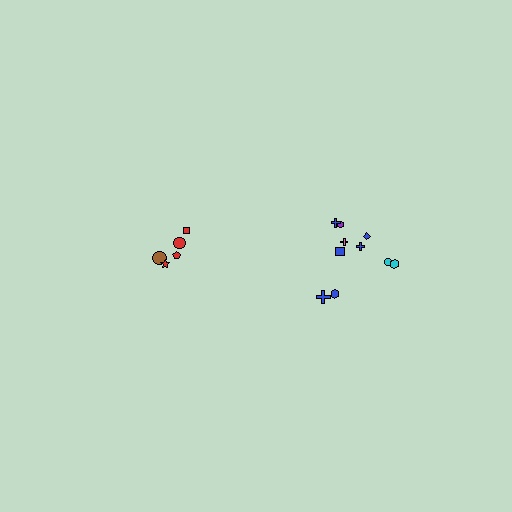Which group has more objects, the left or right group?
The right group.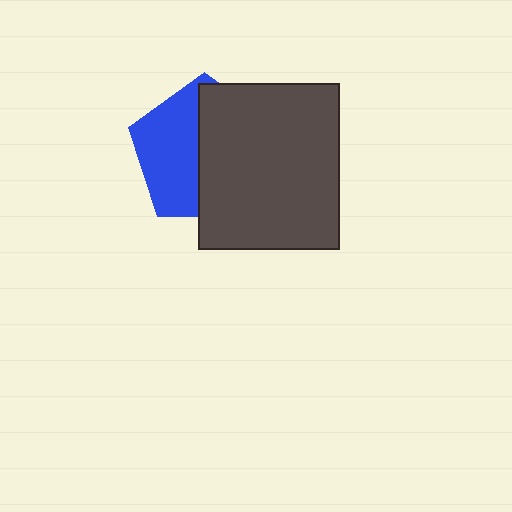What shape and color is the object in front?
The object in front is a dark gray rectangle.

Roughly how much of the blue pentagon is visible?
A small part of it is visible (roughly 45%).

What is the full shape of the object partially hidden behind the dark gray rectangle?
The partially hidden object is a blue pentagon.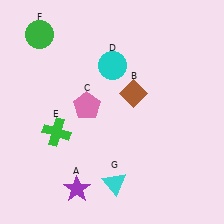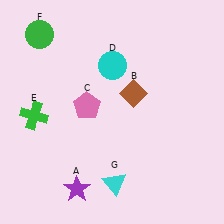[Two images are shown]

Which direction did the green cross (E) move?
The green cross (E) moved left.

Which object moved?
The green cross (E) moved left.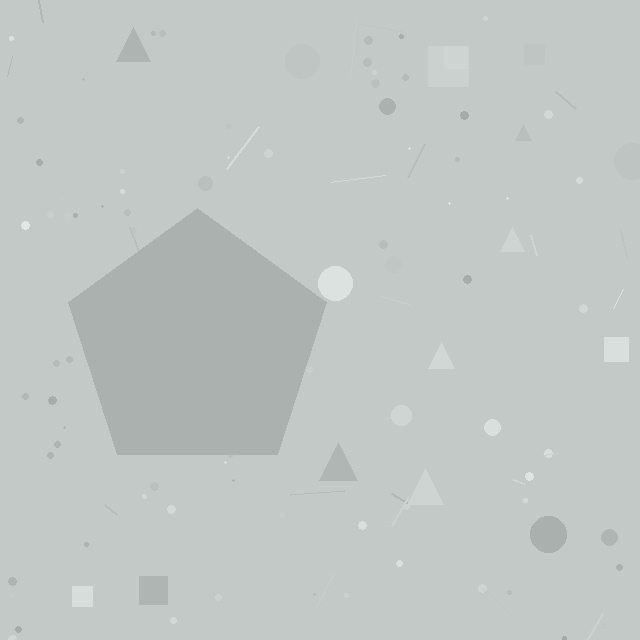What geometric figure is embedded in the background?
A pentagon is embedded in the background.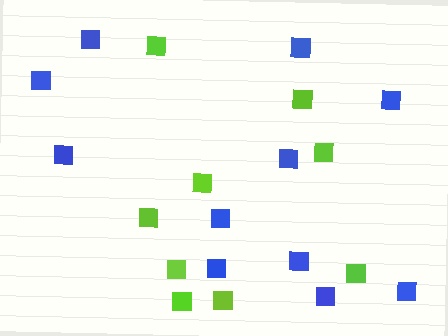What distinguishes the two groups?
There are 2 groups: one group of blue squares (11) and one group of lime squares (9).